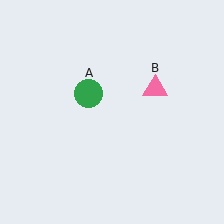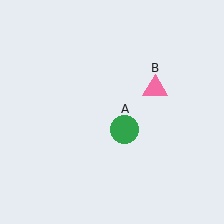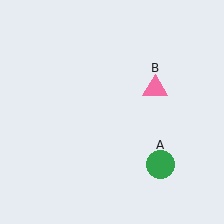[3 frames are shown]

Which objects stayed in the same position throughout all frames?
Pink triangle (object B) remained stationary.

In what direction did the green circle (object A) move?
The green circle (object A) moved down and to the right.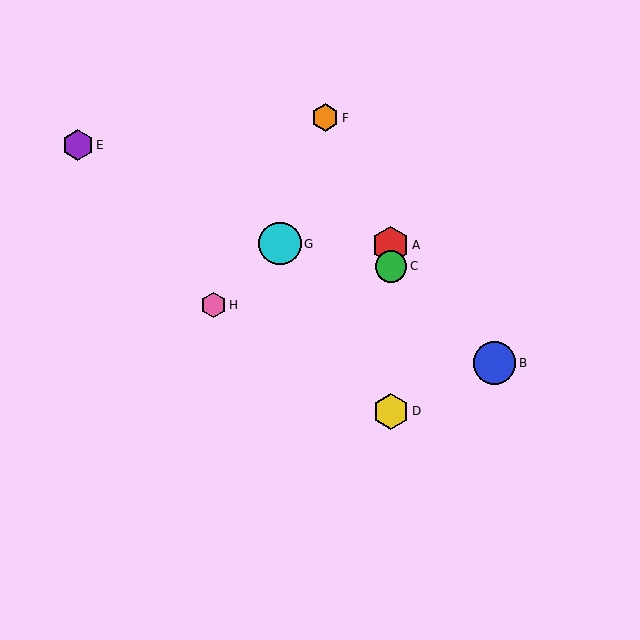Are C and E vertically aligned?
No, C is at x≈391 and E is at x≈78.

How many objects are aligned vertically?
3 objects (A, C, D) are aligned vertically.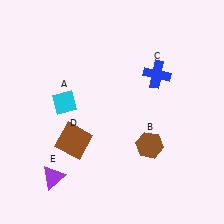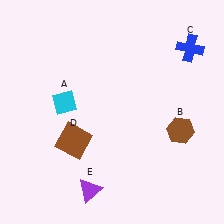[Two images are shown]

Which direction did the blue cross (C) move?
The blue cross (C) moved right.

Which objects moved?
The objects that moved are: the brown hexagon (B), the blue cross (C), the purple triangle (E).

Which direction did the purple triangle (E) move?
The purple triangle (E) moved right.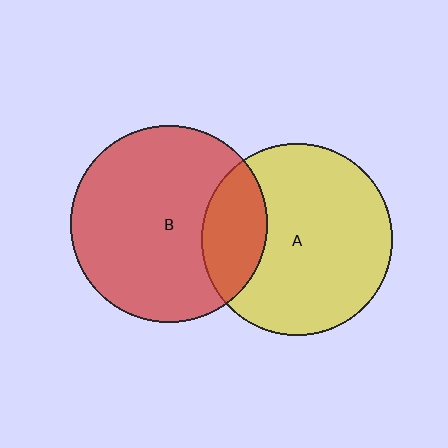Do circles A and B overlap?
Yes.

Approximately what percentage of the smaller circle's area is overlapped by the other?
Approximately 25%.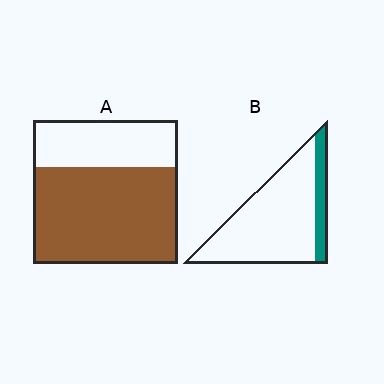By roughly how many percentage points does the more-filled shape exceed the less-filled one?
By roughly 50 percentage points (A over B).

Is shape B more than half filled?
No.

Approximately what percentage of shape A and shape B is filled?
A is approximately 65% and B is approximately 15%.